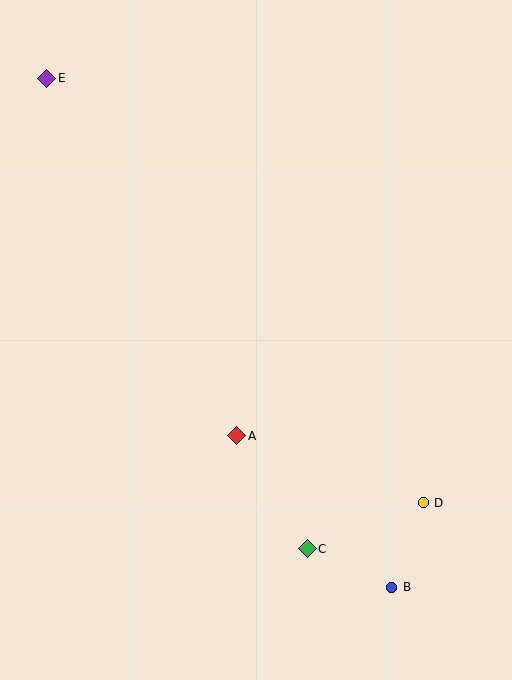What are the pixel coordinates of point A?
Point A is at (237, 436).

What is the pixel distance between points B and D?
The distance between B and D is 90 pixels.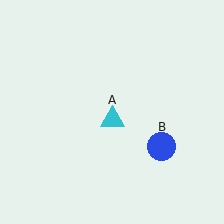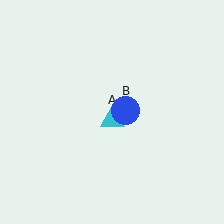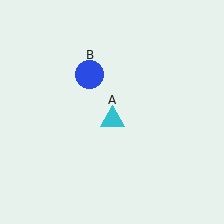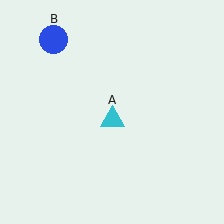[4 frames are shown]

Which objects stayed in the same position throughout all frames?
Cyan triangle (object A) remained stationary.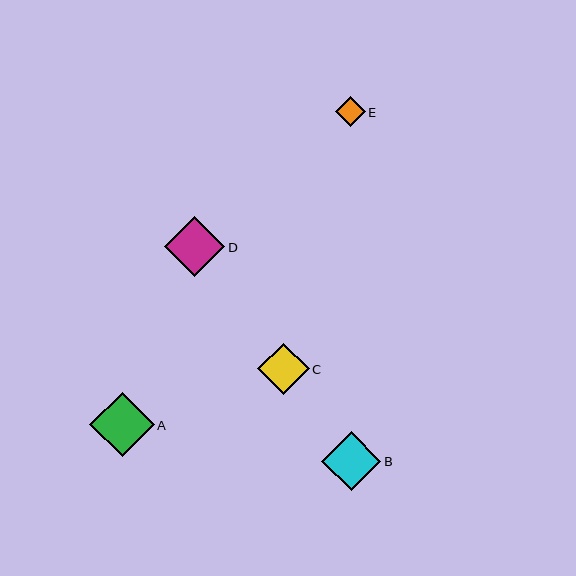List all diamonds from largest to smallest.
From largest to smallest: A, D, B, C, E.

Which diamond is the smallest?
Diamond E is the smallest with a size of approximately 30 pixels.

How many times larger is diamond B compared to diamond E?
Diamond B is approximately 2.0 times the size of diamond E.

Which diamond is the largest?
Diamond A is the largest with a size of approximately 64 pixels.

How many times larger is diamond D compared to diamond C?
Diamond D is approximately 1.2 times the size of diamond C.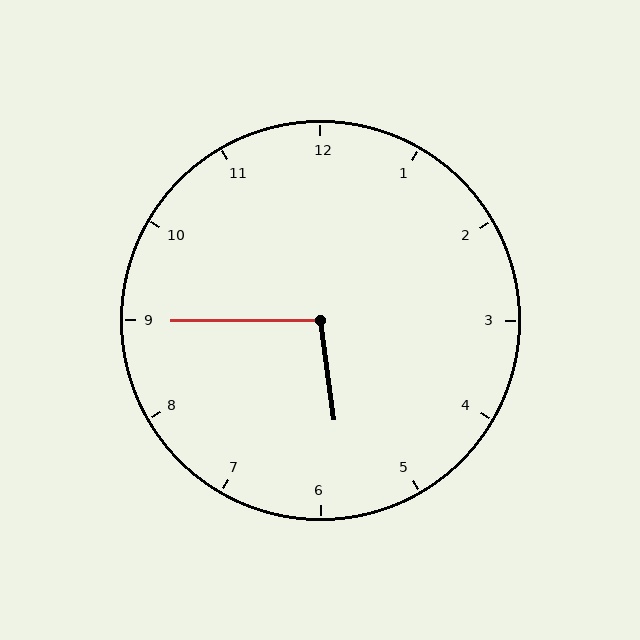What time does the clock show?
5:45.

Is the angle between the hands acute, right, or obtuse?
It is obtuse.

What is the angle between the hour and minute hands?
Approximately 98 degrees.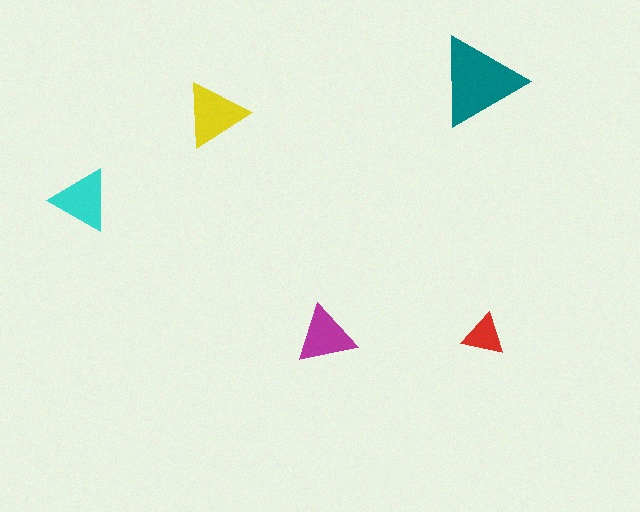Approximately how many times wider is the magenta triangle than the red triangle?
About 1.5 times wider.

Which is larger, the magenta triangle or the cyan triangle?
The cyan one.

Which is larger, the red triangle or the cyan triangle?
The cyan one.